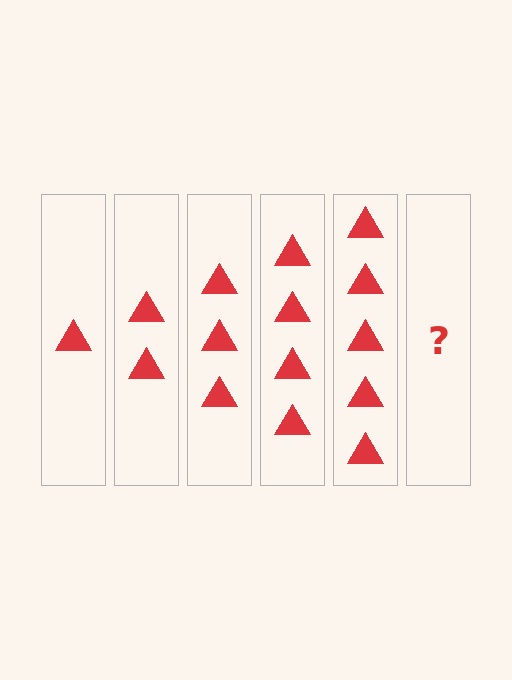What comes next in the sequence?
The next element should be 6 triangles.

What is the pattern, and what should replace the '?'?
The pattern is that each step adds one more triangle. The '?' should be 6 triangles.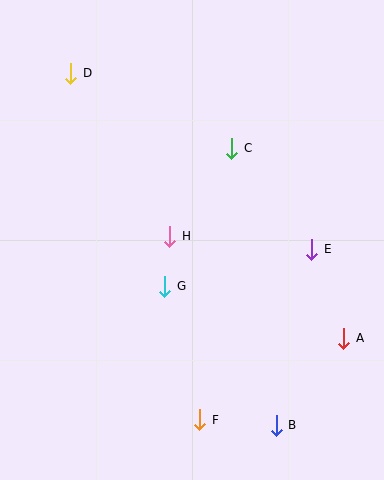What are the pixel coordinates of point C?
Point C is at (232, 148).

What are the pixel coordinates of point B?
Point B is at (276, 425).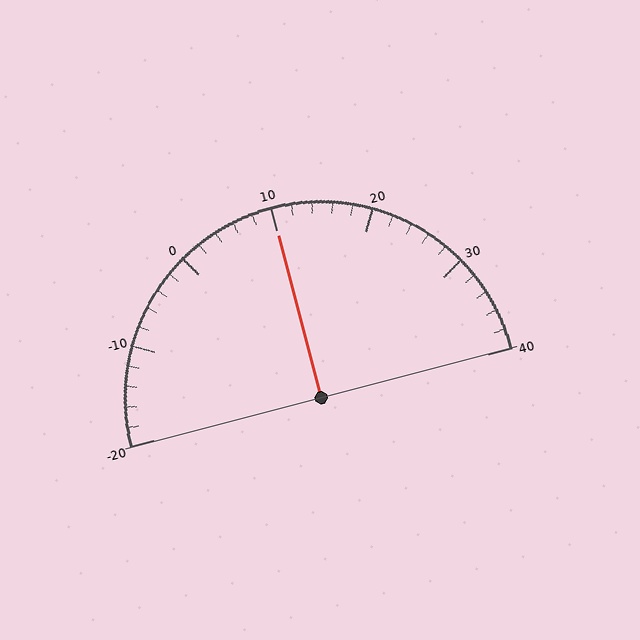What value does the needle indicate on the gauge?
The needle indicates approximately 10.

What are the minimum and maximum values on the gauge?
The gauge ranges from -20 to 40.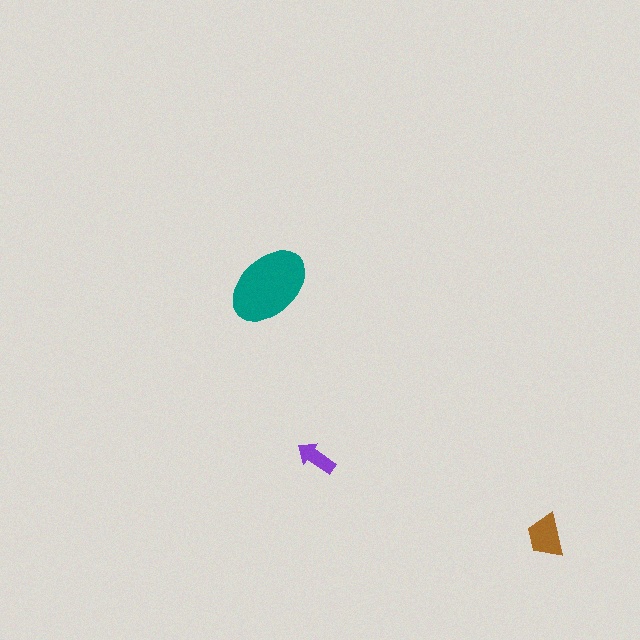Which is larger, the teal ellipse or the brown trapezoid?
The teal ellipse.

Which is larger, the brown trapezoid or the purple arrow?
The brown trapezoid.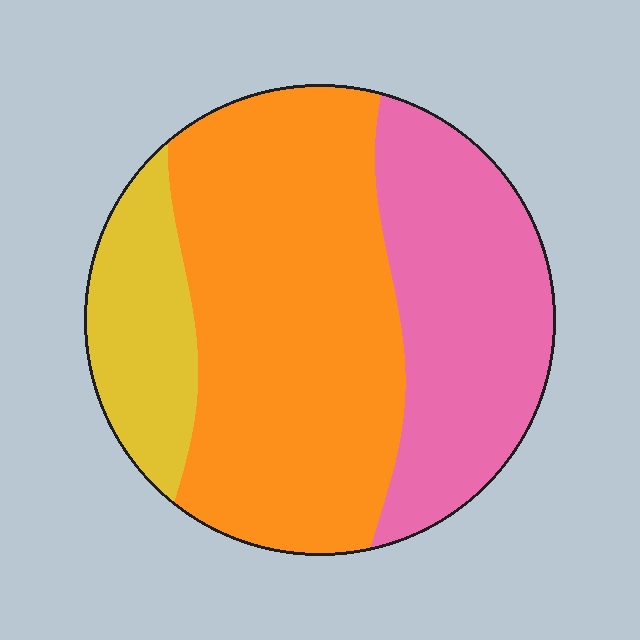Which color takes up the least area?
Yellow, at roughly 15%.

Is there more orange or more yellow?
Orange.